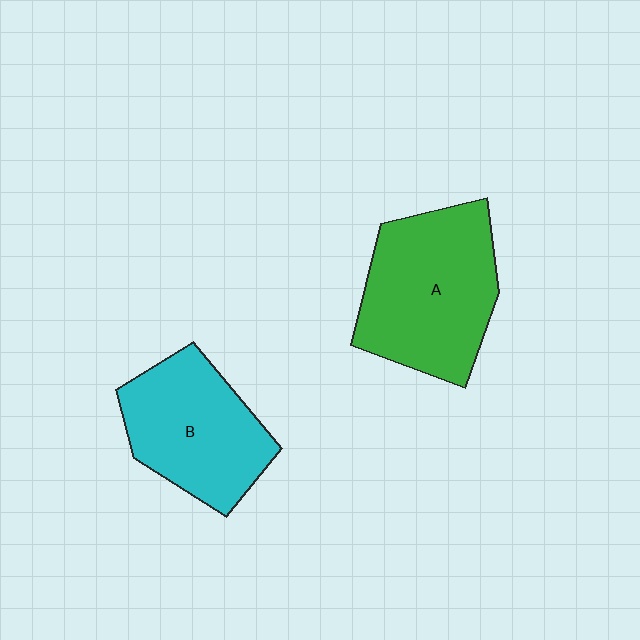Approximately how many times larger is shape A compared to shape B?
Approximately 1.2 times.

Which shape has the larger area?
Shape A (green).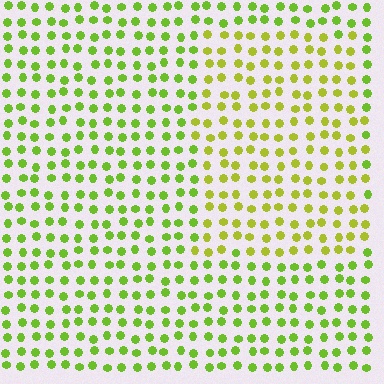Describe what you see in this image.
The image is filled with small lime elements in a uniform arrangement. A rectangle-shaped region is visible where the elements are tinted to a slightly different hue, forming a subtle color boundary.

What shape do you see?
I see a rectangle.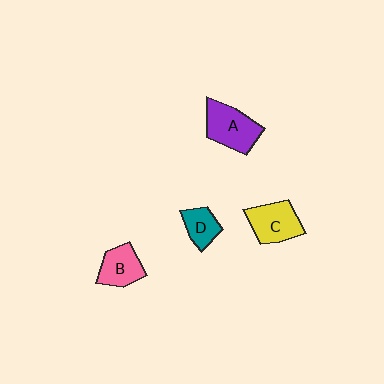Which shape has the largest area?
Shape A (purple).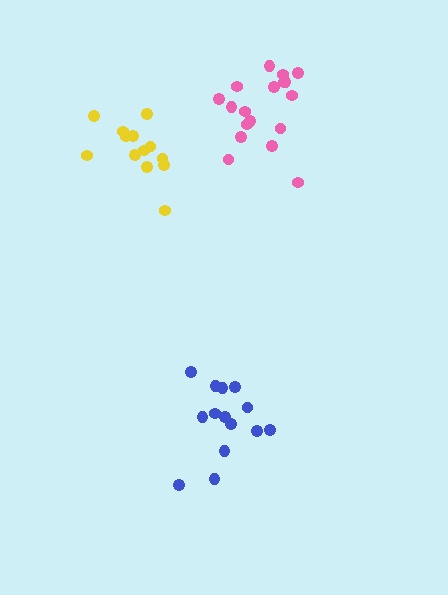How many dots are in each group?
Group 1: 13 dots, Group 2: 18 dots, Group 3: 14 dots (45 total).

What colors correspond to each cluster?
The clusters are colored: yellow, pink, blue.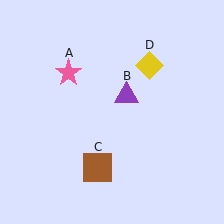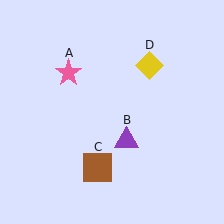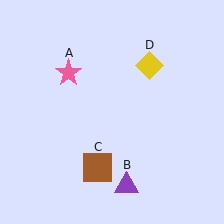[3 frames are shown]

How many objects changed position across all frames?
1 object changed position: purple triangle (object B).